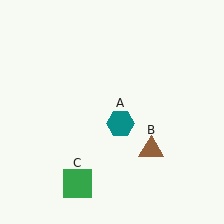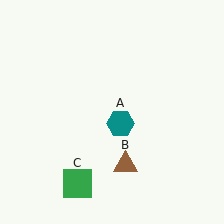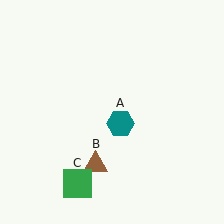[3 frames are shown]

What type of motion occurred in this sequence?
The brown triangle (object B) rotated clockwise around the center of the scene.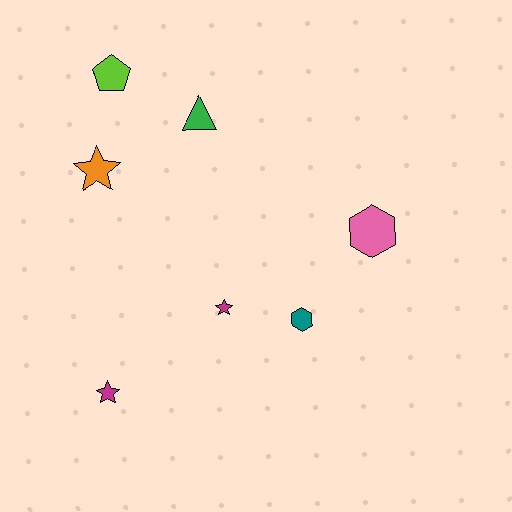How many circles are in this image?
There are no circles.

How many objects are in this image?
There are 7 objects.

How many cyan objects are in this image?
There are no cyan objects.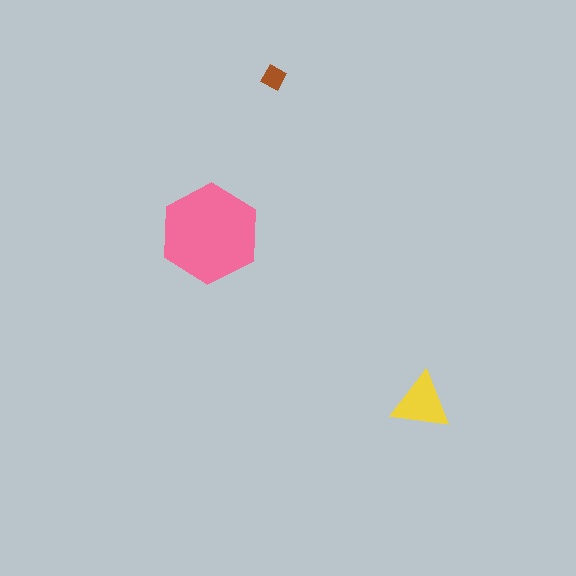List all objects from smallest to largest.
The brown diamond, the yellow triangle, the pink hexagon.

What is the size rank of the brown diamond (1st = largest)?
3rd.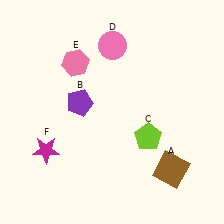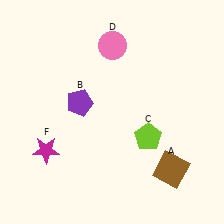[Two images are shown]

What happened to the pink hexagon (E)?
The pink hexagon (E) was removed in Image 2. It was in the top-left area of Image 1.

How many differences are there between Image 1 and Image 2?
There is 1 difference between the two images.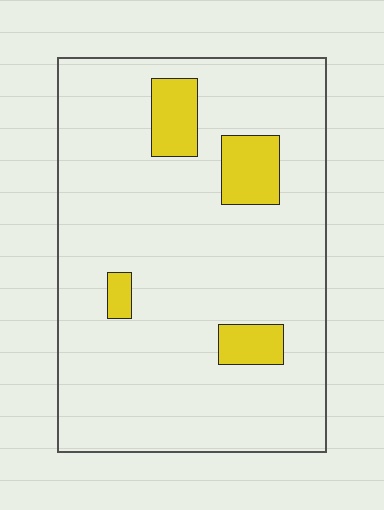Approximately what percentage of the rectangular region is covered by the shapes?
Approximately 10%.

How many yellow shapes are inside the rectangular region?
4.